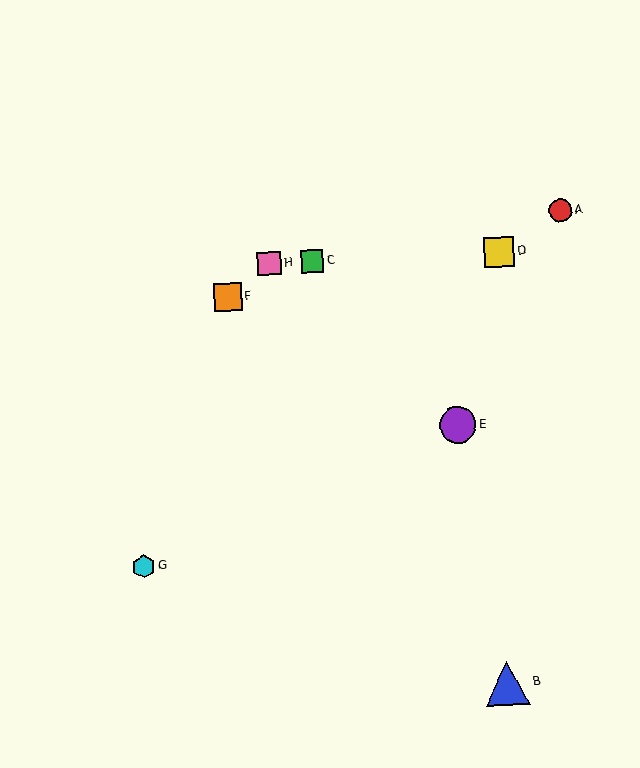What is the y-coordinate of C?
Object C is at y≈261.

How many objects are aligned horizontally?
3 objects (C, D, H) are aligned horizontally.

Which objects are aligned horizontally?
Objects C, D, H are aligned horizontally.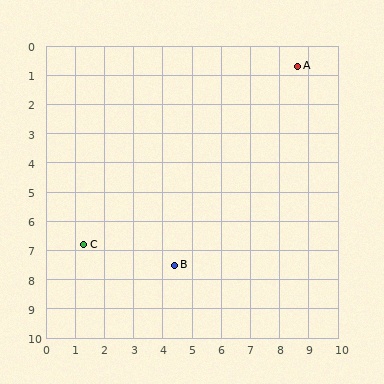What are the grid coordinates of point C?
Point C is at approximately (1.3, 6.8).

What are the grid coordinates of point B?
Point B is at approximately (4.4, 7.5).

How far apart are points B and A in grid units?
Points B and A are about 8.0 grid units apart.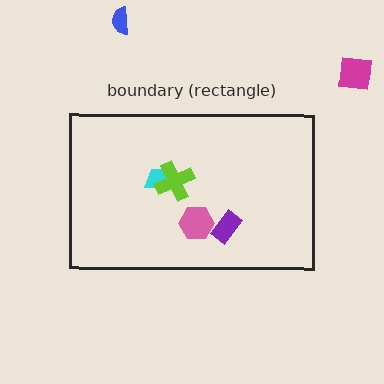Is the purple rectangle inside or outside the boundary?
Inside.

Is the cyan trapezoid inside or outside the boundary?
Inside.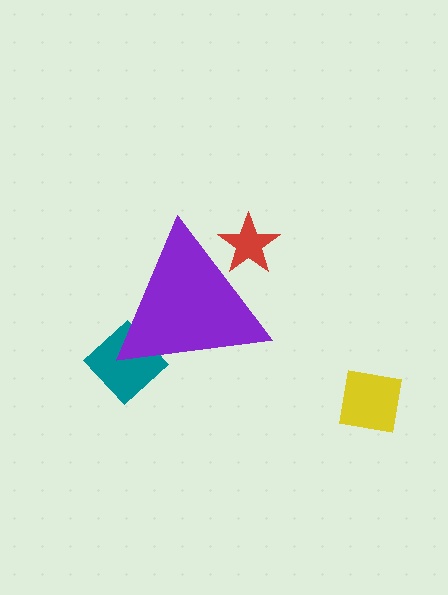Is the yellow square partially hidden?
No, the yellow square is fully visible.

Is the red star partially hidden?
Yes, the red star is partially hidden behind the purple triangle.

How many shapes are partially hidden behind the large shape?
2 shapes are partially hidden.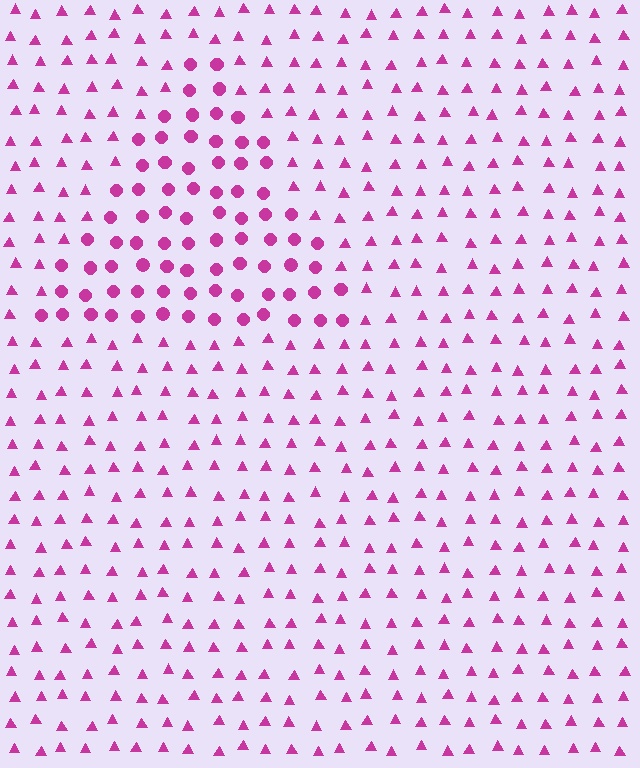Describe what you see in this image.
The image is filled with small magenta elements arranged in a uniform grid. A triangle-shaped region contains circles, while the surrounding area contains triangles. The boundary is defined purely by the change in element shape.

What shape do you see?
I see a triangle.